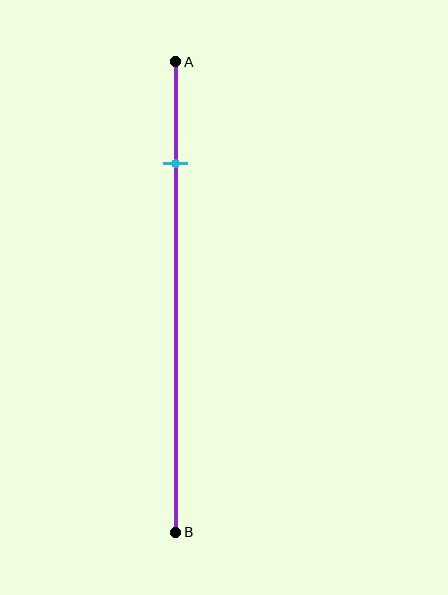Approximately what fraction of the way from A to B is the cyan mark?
The cyan mark is approximately 20% of the way from A to B.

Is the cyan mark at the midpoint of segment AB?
No, the mark is at about 20% from A, not at the 50% midpoint.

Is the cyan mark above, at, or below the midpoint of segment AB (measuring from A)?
The cyan mark is above the midpoint of segment AB.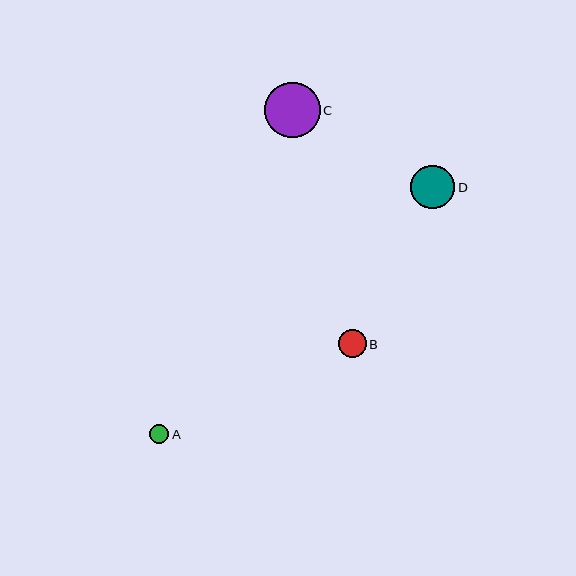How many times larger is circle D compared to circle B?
Circle D is approximately 1.6 times the size of circle B.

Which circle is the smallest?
Circle A is the smallest with a size of approximately 20 pixels.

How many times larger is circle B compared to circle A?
Circle B is approximately 1.4 times the size of circle A.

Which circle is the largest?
Circle C is the largest with a size of approximately 56 pixels.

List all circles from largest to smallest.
From largest to smallest: C, D, B, A.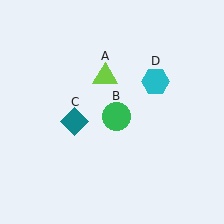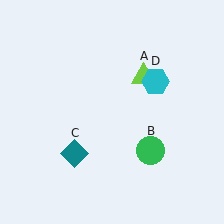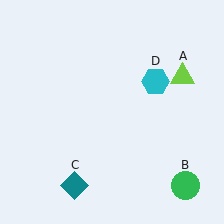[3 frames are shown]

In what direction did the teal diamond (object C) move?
The teal diamond (object C) moved down.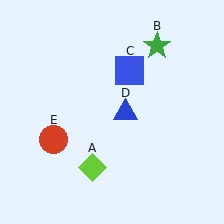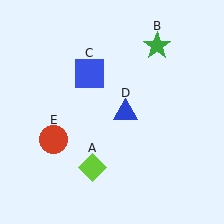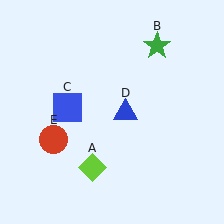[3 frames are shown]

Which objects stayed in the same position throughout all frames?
Lime diamond (object A) and green star (object B) and blue triangle (object D) and red circle (object E) remained stationary.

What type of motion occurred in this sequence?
The blue square (object C) rotated counterclockwise around the center of the scene.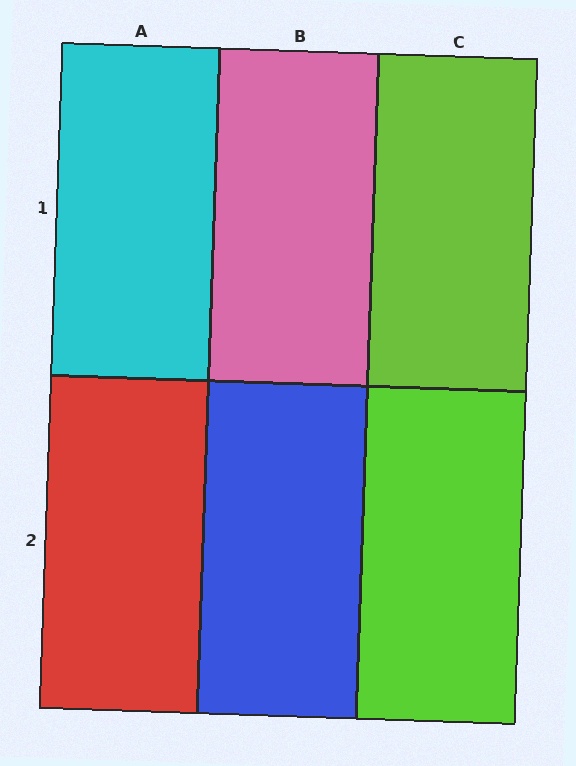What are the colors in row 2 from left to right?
Red, blue, lime.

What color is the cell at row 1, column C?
Lime.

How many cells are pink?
1 cell is pink.